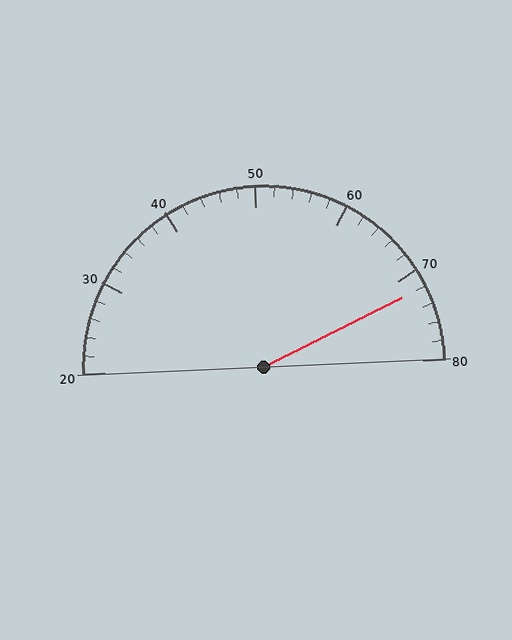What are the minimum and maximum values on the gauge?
The gauge ranges from 20 to 80.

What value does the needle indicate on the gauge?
The needle indicates approximately 72.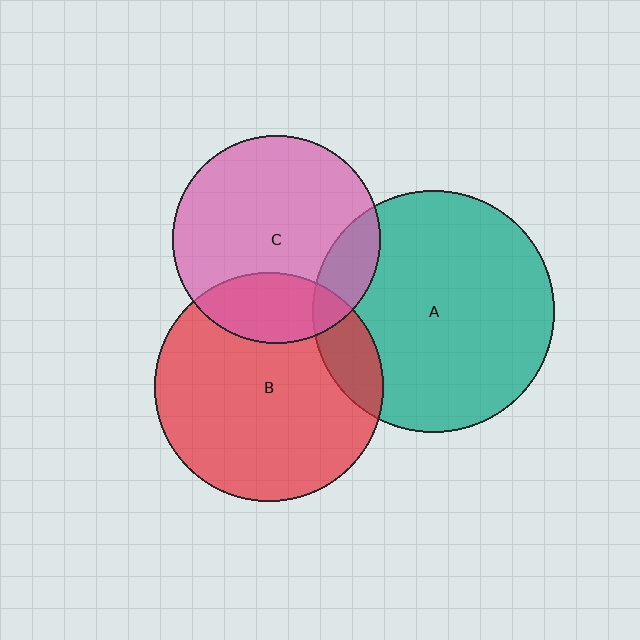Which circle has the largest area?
Circle A (teal).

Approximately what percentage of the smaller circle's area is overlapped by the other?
Approximately 15%.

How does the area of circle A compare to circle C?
Approximately 1.4 times.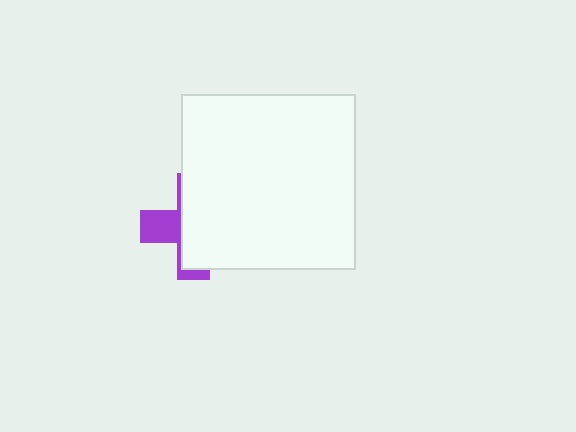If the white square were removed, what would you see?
You would see the complete purple cross.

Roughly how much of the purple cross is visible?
A small part of it is visible (roughly 33%).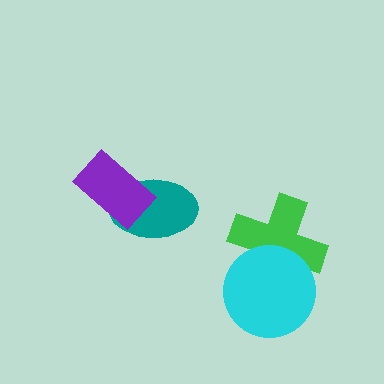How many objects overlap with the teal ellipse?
1 object overlaps with the teal ellipse.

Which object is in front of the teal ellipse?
The purple rectangle is in front of the teal ellipse.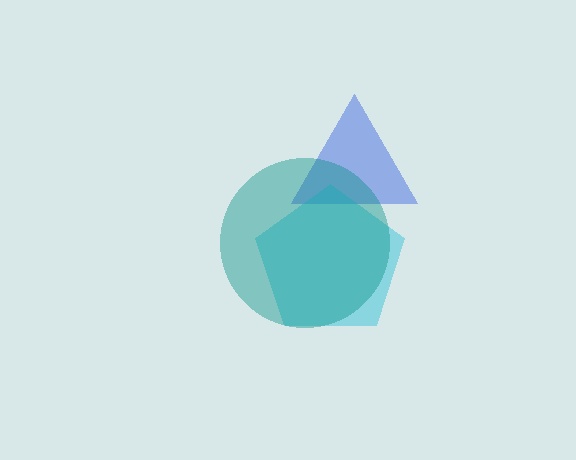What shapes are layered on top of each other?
The layered shapes are: a blue triangle, a cyan pentagon, a teal circle.